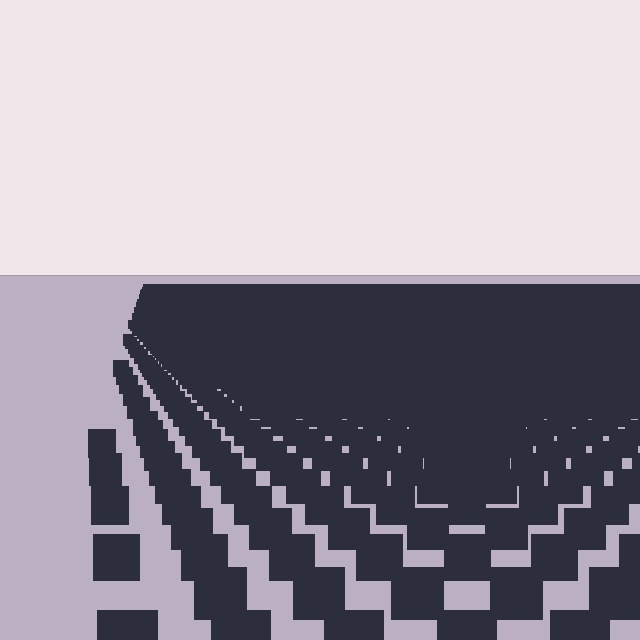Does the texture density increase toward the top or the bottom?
Density increases toward the top.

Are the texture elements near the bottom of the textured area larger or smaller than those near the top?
Larger. Near the bottom, elements are closer to the viewer and appear at a bigger on-screen size.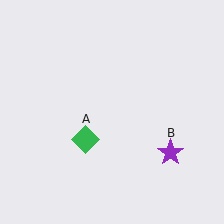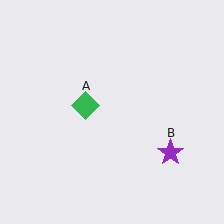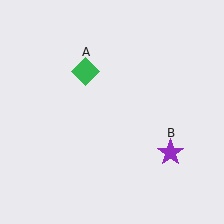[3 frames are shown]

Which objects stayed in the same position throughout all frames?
Purple star (object B) remained stationary.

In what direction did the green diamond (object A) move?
The green diamond (object A) moved up.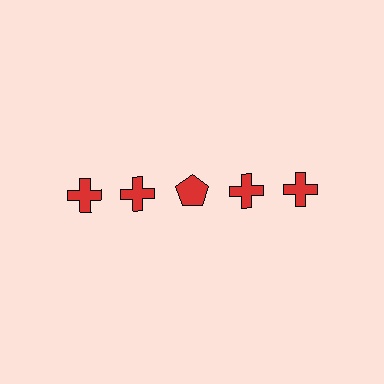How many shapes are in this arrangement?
There are 5 shapes arranged in a grid pattern.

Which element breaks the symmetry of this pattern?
The red pentagon in the top row, center column breaks the symmetry. All other shapes are red crosses.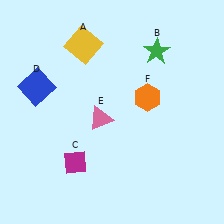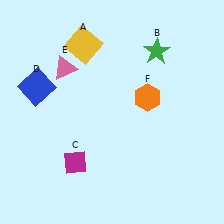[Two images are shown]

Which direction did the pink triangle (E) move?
The pink triangle (E) moved up.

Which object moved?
The pink triangle (E) moved up.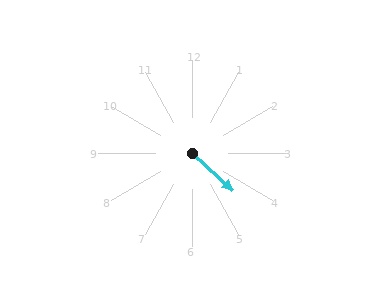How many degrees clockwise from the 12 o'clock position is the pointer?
Approximately 132 degrees.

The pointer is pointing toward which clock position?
Roughly 4 o'clock.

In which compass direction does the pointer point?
Southeast.